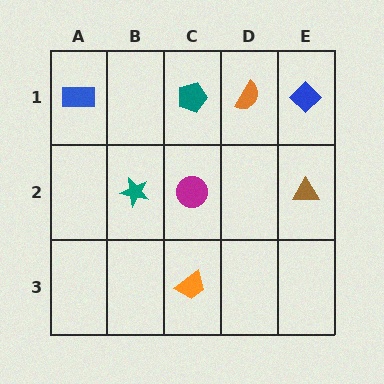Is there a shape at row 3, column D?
No, that cell is empty.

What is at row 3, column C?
An orange trapezoid.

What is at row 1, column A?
A blue rectangle.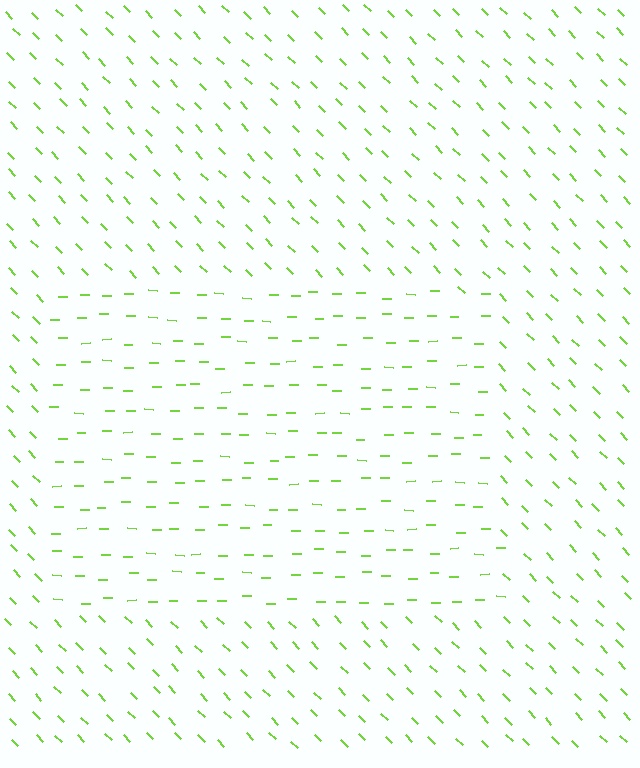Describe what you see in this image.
The image is filled with small lime line segments. A rectangle region in the image has lines oriented differently from the surrounding lines, creating a visible texture boundary.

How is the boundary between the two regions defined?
The boundary is defined purely by a change in line orientation (approximately 45 degrees difference). All lines are the same color and thickness.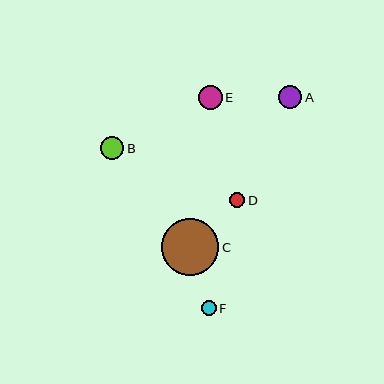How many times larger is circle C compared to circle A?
Circle C is approximately 2.5 times the size of circle A.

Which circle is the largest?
Circle C is the largest with a size of approximately 57 pixels.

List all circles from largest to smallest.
From largest to smallest: C, E, B, A, D, F.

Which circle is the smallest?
Circle F is the smallest with a size of approximately 15 pixels.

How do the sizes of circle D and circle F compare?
Circle D and circle F are approximately the same size.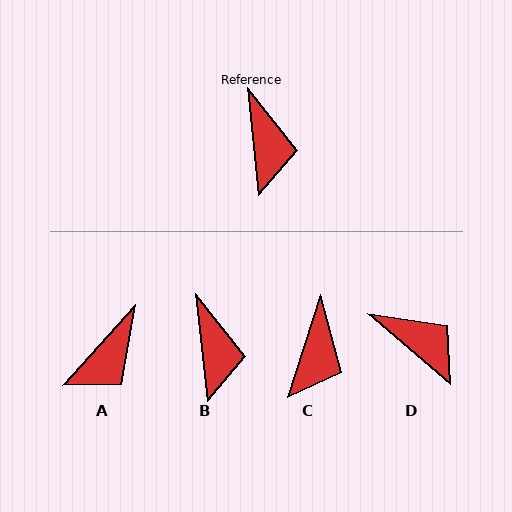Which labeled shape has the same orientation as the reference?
B.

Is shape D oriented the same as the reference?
No, it is off by about 44 degrees.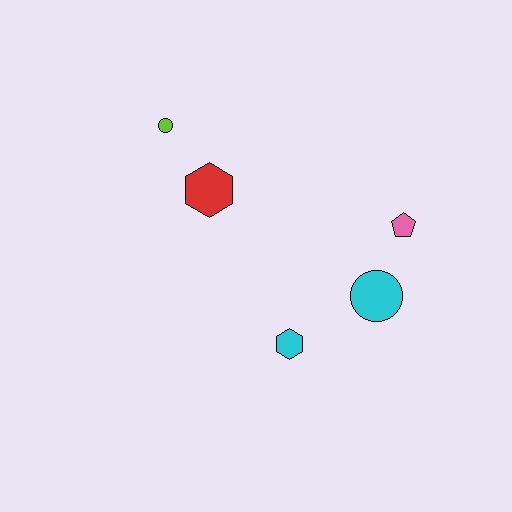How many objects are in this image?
There are 5 objects.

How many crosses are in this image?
There are no crosses.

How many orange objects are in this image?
There are no orange objects.